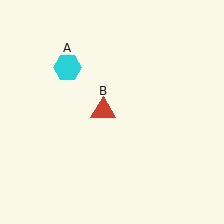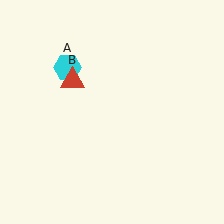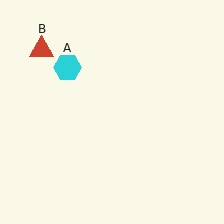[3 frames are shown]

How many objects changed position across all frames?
1 object changed position: red triangle (object B).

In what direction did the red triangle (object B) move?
The red triangle (object B) moved up and to the left.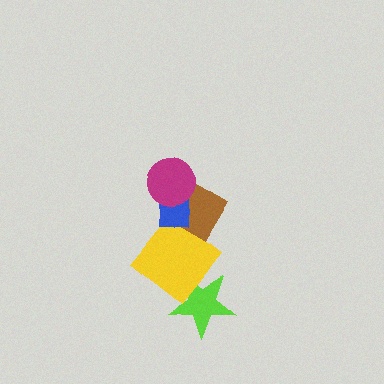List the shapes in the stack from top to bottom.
From top to bottom: the magenta circle, the blue rectangle, the brown diamond, the yellow diamond, the lime star.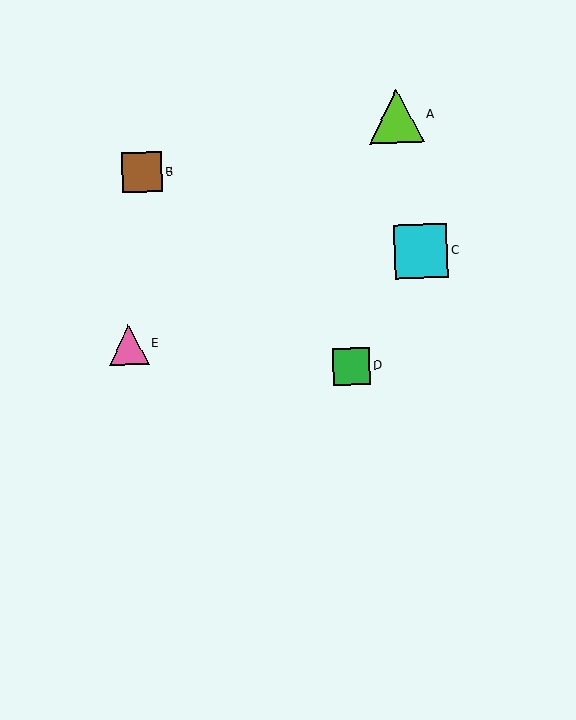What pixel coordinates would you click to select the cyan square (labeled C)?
Click at (421, 251) to select the cyan square C.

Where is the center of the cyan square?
The center of the cyan square is at (421, 251).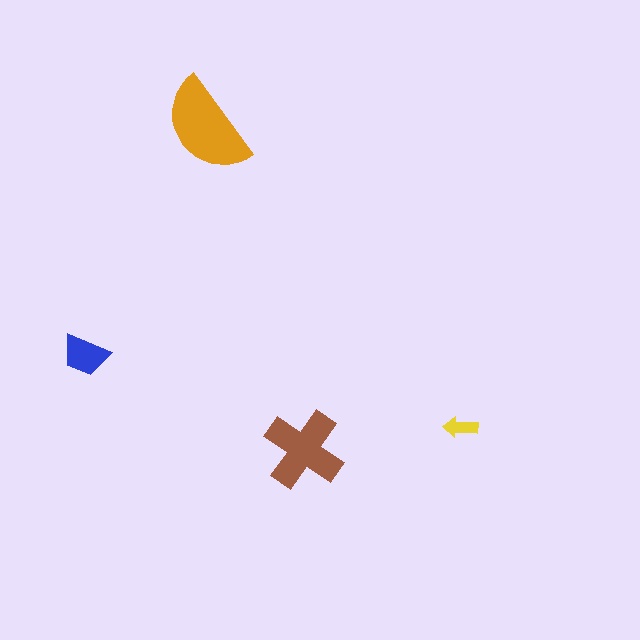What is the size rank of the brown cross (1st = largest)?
2nd.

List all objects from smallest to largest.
The yellow arrow, the blue trapezoid, the brown cross, the orange semicircle.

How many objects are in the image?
There are 4 objects in the image.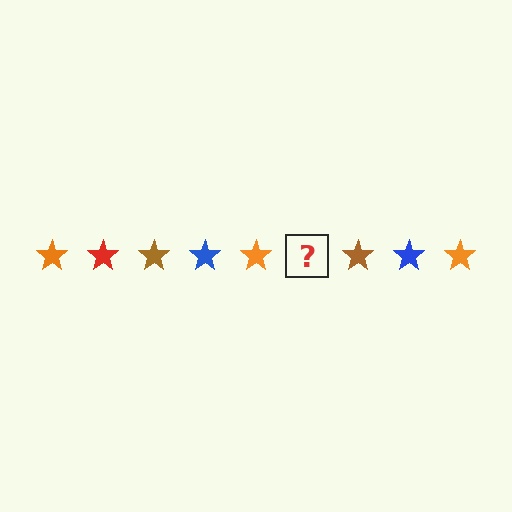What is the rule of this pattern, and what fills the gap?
The rule is that the pattern cycles through orange, red, brown, blue stars. The gap should be filled with a red star.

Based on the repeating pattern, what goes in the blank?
The blank should be a red star.